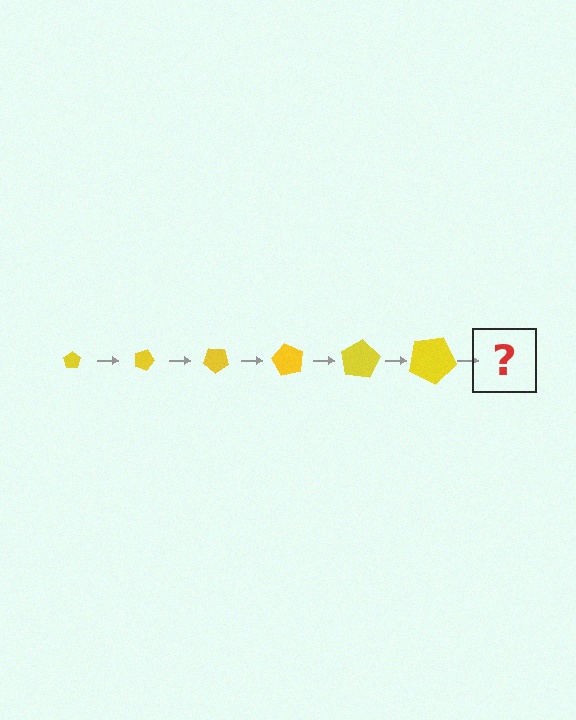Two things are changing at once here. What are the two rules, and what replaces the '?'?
The two rules are that the pentagon grows larger each step and it rotates 20 degrees each step. The '?' should be a pentagon, larger than the previous one and rotated 120 degrees from the start.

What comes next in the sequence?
The next element should be a pentagon, larger than the previous one and rotated 120 degrees from the start.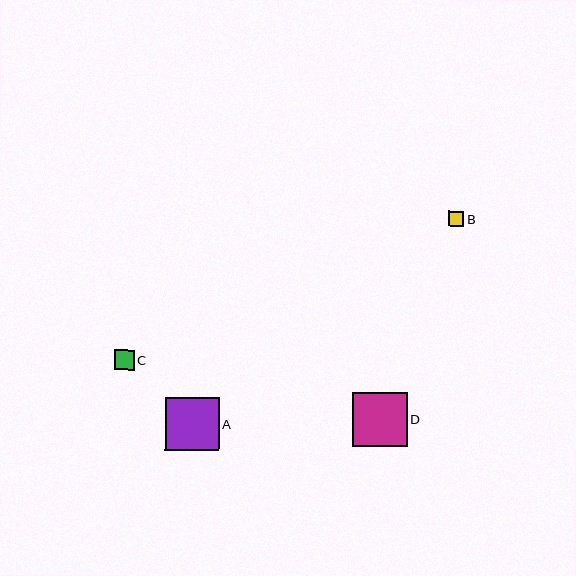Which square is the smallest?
Square B is the smallest with a size of approximately 15 pixels.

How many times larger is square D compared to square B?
Square D is approximately 3.6 times the size of square B.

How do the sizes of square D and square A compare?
Square D and square A are approximately the same size.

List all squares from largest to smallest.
From largest to smallest: D, A, C, B.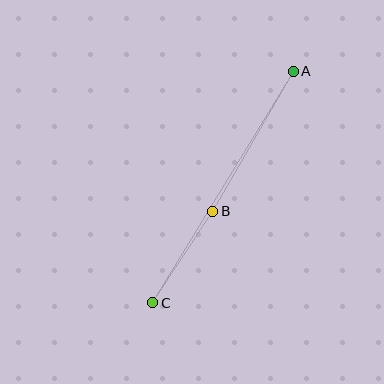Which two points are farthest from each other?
Points A and C are farthest from each other.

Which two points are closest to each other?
Points B and C are closest to each other.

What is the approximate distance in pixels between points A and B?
The distance between A and B is approximately 162 pixels.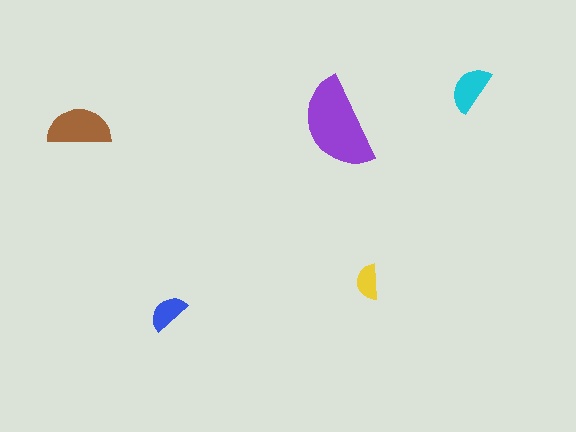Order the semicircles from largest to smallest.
the purple one, the brown one, the cyan one, the blue one, the yellow one.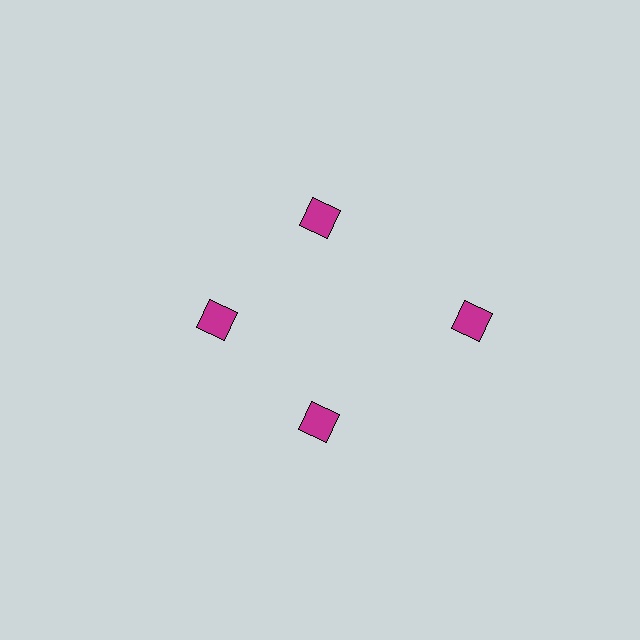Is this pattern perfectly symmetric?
No. The 4 magenta diamonds are arranged in a ring, but one element near the 3 o'clock position is pushed outward from the center, breaking the 4-fold rotational symmetry.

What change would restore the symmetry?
The symmetry would be restored by moving it inward, back onto the ring so that all 4 diamonds sit at equal angles and equal distance from the center.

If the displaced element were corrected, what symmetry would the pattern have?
It would have 4-fold rotational symmetry — the pattern would map onto itself every 90 degrees.